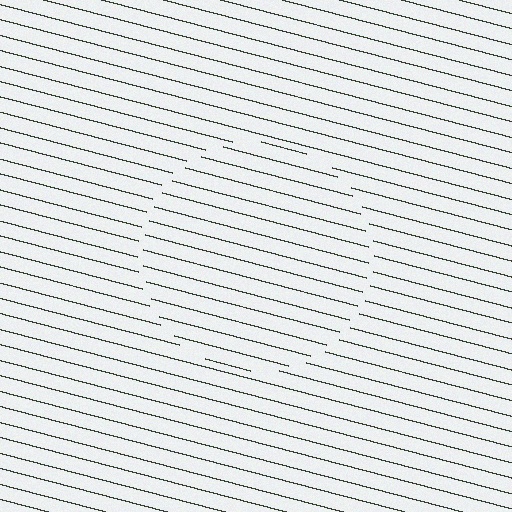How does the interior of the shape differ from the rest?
The interior of the shape contains the same grating, shifted by half a period — the contour is defined by the phase discontinuity where line-ends from the inner and outer gratings abut.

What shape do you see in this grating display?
An illusory circle. The interior of the shape contains the same grating, shifted by half a period — the contour is defined by the phase discontinuity where line-ends from the inner and outer gratings abut.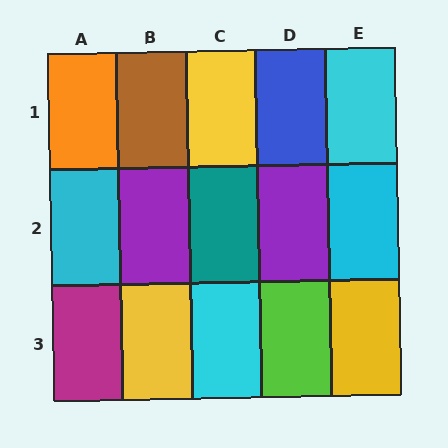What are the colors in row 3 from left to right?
Magenta, yellow, cyan, lime, yellow.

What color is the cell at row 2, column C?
Teal.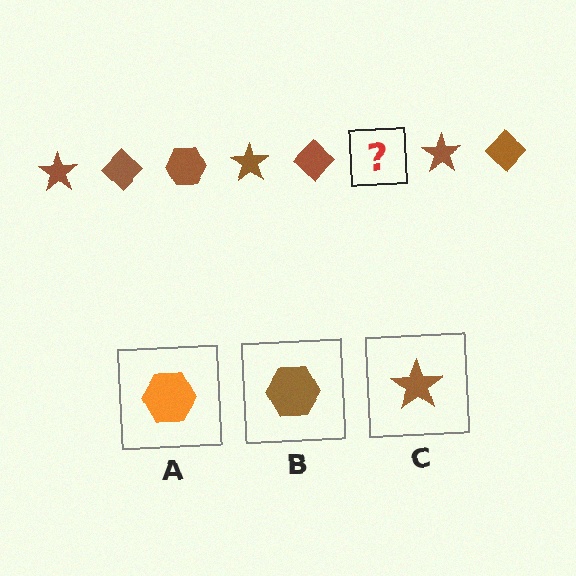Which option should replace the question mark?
Option B.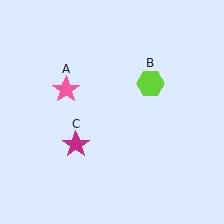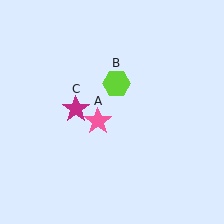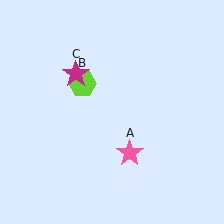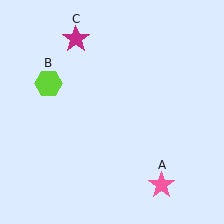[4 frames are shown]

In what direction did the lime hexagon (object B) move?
The lime hexagon (object B) moved left.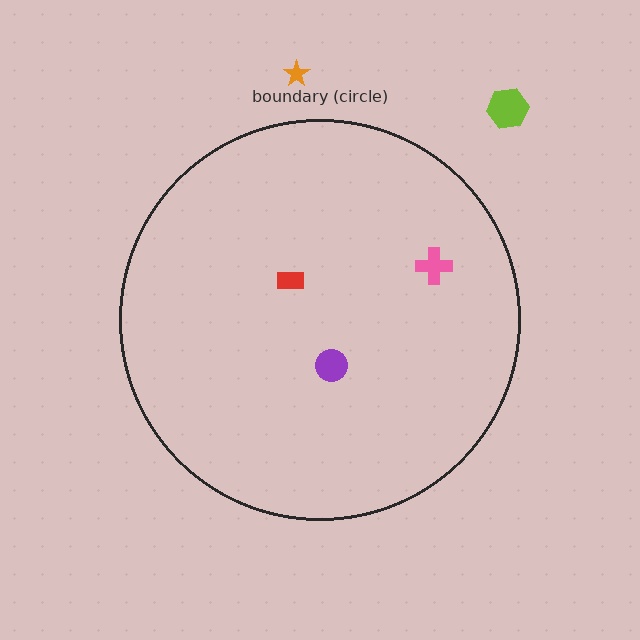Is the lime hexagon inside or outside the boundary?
Outside.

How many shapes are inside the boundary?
3 inside, 2 outside.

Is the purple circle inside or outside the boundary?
Inside.